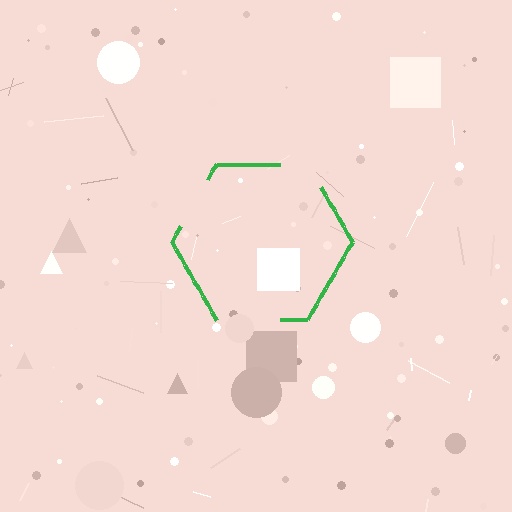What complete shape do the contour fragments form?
The contour fragments form a hexagon.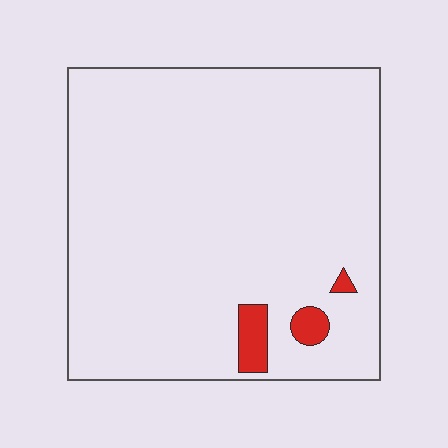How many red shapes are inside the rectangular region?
3.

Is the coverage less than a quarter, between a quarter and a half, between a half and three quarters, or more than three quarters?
Less than a quarter.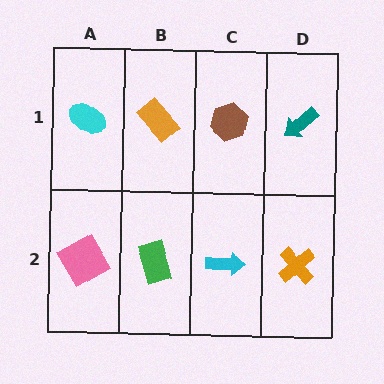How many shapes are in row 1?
4 shapes.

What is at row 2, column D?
An orange cross.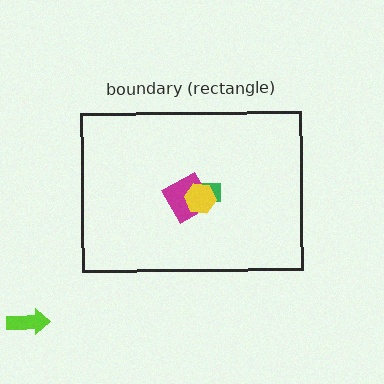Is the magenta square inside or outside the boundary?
Inside.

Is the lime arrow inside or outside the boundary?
Outside.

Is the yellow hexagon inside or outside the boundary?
Inside.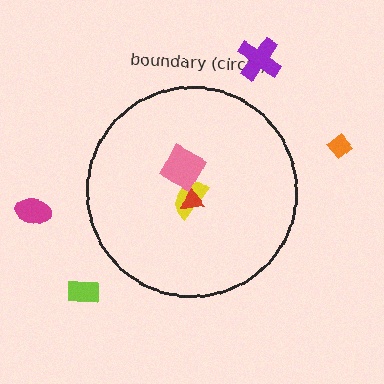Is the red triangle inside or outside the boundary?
Inside.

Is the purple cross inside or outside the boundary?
Outside.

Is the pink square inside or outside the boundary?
Inside.